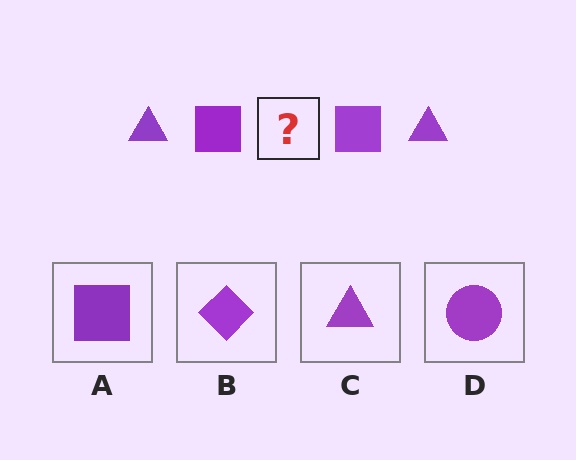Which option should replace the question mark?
Option C.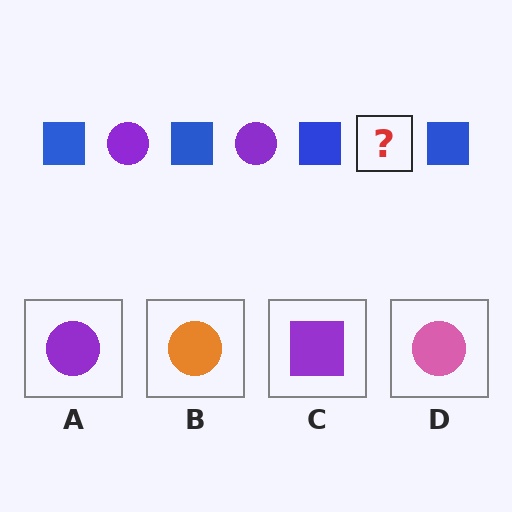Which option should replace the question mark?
Option A.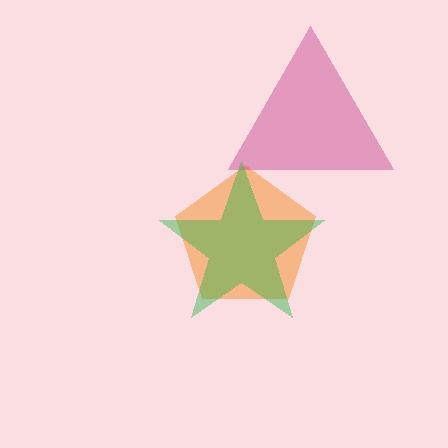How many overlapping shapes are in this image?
There are 3 overlapping shapes in the image.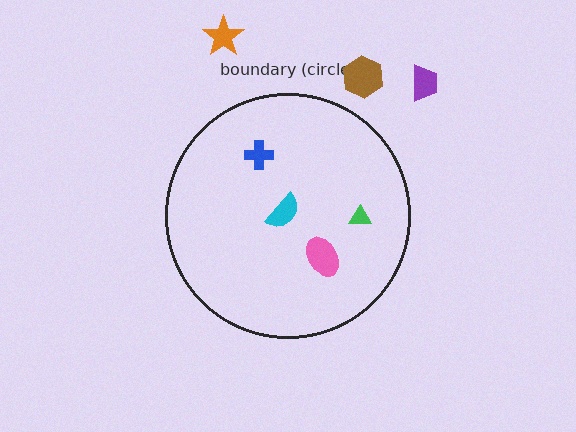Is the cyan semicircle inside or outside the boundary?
Inside.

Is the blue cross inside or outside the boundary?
Inside.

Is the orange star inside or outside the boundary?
Outside.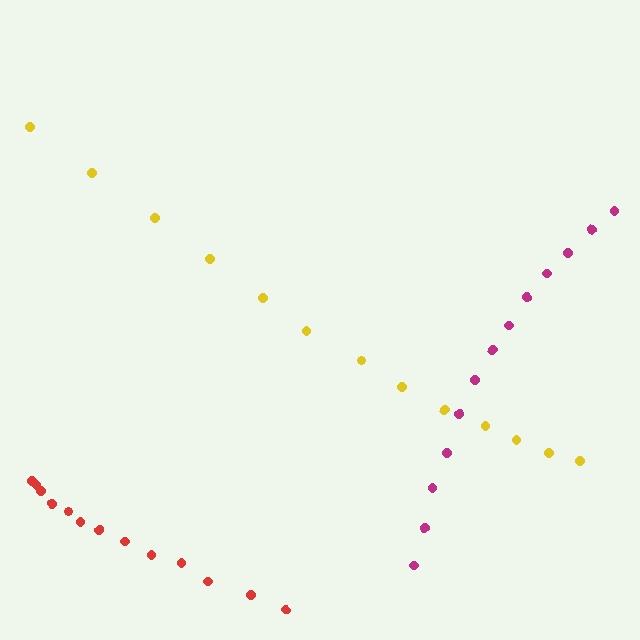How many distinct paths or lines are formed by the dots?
There are 3 distinct paths.